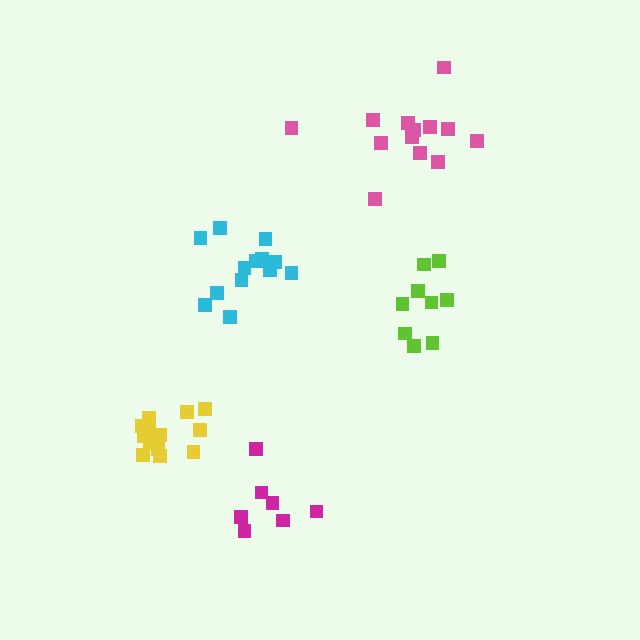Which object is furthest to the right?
The lime cluster is rightmost.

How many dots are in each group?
Group 1: 7 dots, Group 2: 9 dots, Group 3: 13 dots, Group 4: 13 dots, Group 5: 13 dots (55 total).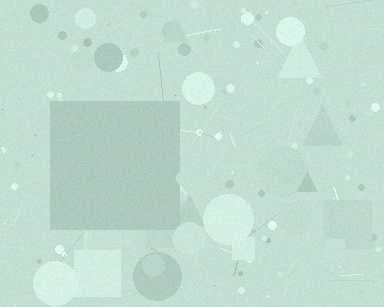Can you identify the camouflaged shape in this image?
The camouflaged shape is a square.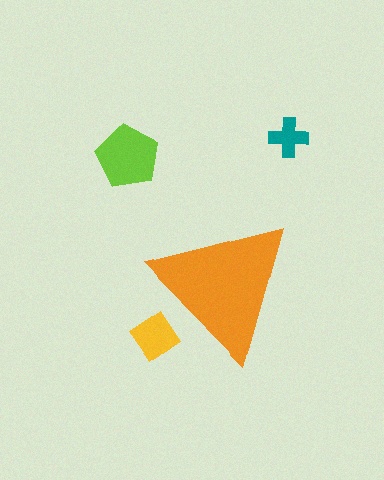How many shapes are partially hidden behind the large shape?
1 shape is partially hidden.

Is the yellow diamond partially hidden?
Yes, the yellow diamond is partially hidden behind the orange triangle.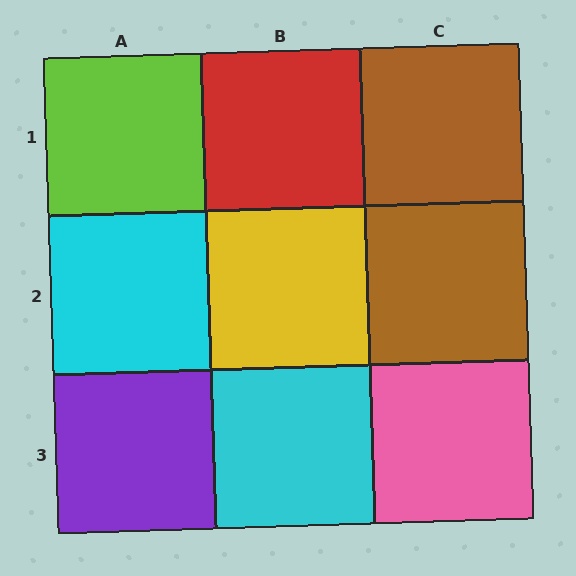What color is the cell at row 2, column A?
Cyan.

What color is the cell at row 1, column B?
Red.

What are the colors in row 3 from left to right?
Purple, cyan, pink.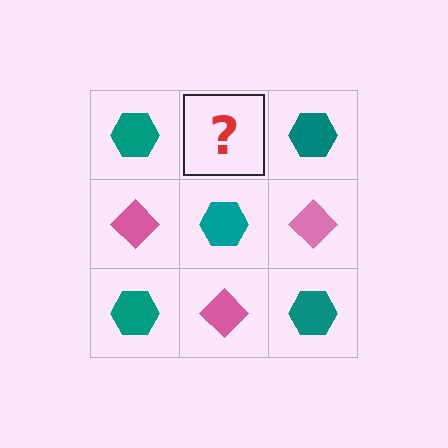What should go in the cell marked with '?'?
The missing cell should contain a pink diamond.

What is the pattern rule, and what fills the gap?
The rule is that it alternates teal hexagon and pink diamond in a checkerboard pattern. The gap should be filled with a pink diamond.